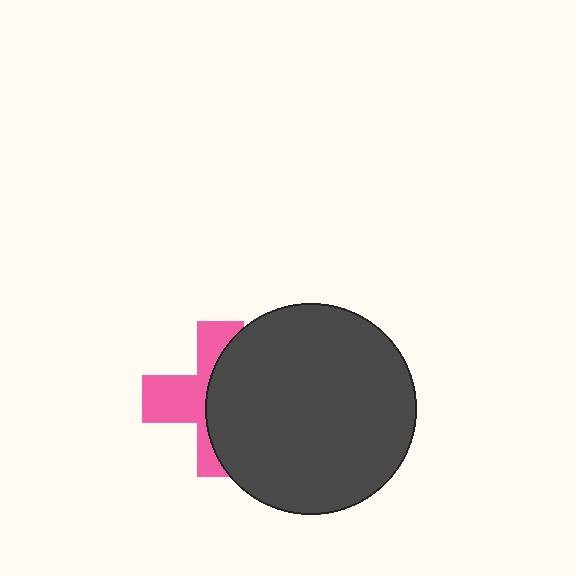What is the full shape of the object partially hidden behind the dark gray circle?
The partially hidden object is a pink cross.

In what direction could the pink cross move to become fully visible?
The pink cross could move left. That would shift it out from behind the dark gray circle entirely.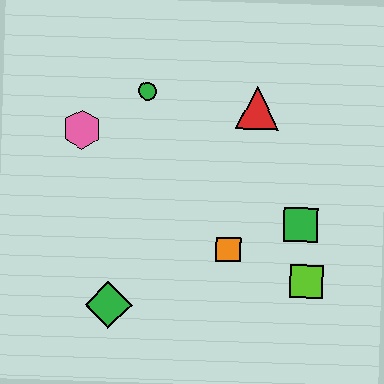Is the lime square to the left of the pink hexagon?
No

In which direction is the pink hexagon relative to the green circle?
The pink hexagon is to the left of the green circle.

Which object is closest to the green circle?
The pink hexagon is closest to the green circle.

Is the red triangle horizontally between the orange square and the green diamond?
No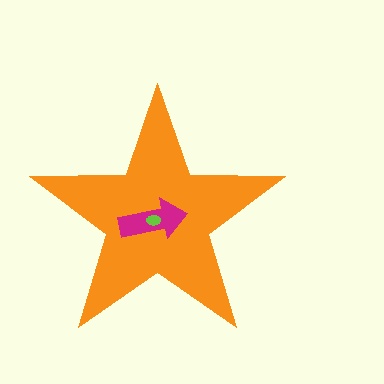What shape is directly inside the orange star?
The magenta arrow.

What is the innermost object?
The lime ellipse.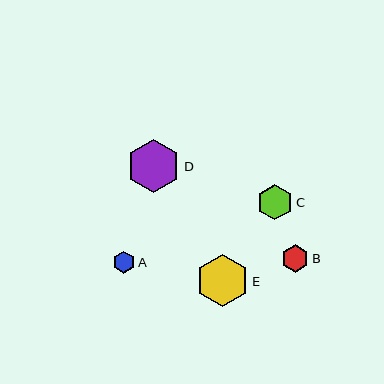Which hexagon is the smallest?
Hexagon A is the smallest with a size of approximately 22 pixels.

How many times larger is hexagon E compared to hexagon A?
Hexagon E is approximately 2.4 times the size of hexagon A.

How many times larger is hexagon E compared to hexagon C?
Hexagon E is approximately 1.5 times the size of hexagon C.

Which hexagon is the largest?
Hexagon D is the largest with a size of approximately 54 pixels.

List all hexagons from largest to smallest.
From largest to smallest: D, E, C, B, A.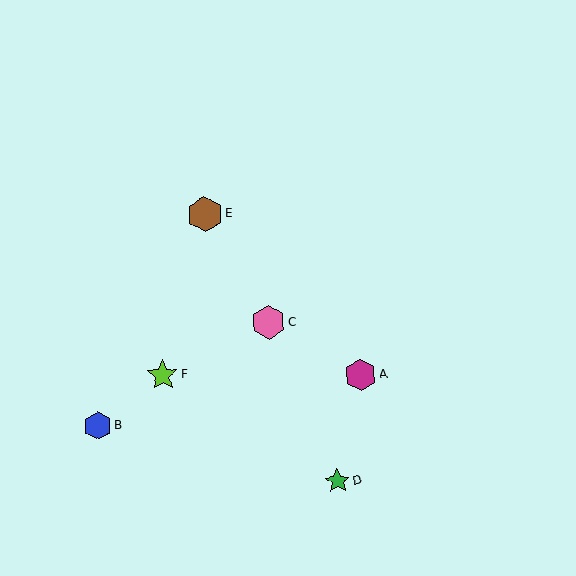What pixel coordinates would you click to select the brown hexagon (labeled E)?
Click at (205, 214) to select the brown hexagon E.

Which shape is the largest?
The brown hexagon (labeled E) is the largest.